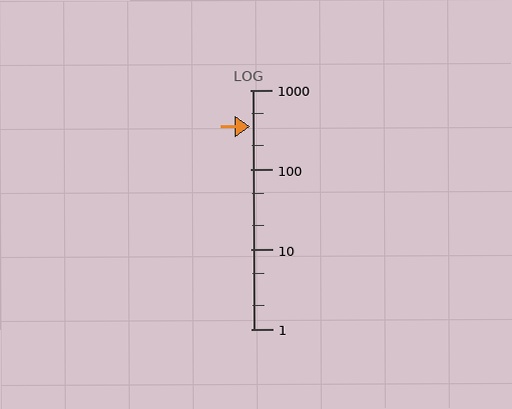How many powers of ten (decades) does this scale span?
The scale spans 3 decades, from 1 to 1000.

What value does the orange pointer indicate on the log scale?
The pointer indicates approximately 350.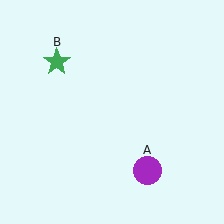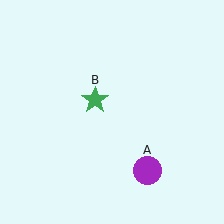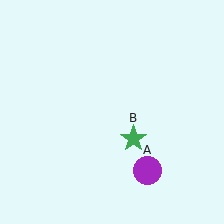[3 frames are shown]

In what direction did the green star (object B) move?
The green star (object B) moved down and to the right.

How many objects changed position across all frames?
1 object changed position: green star (object B).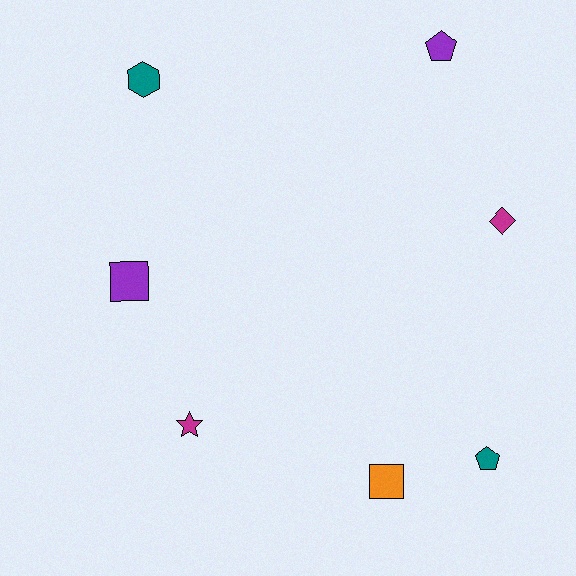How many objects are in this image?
There are 7 objects.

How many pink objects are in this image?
There are no pink objects.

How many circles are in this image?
There are no circles.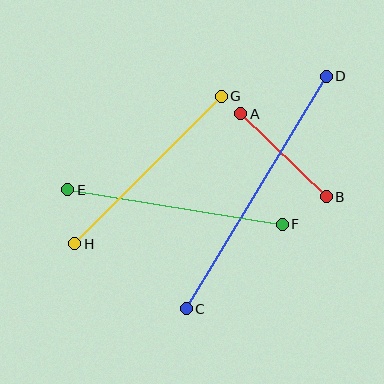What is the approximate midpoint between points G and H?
The midpoint is at approximately (148, 170) pixels.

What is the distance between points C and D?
The distance is approximately 272 pixels.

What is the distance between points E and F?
The distance is approximately 218 pixels.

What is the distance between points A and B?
The distance is approximately 119 pixels.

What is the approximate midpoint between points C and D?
The midpoint is at approximately (256, 193) pixels.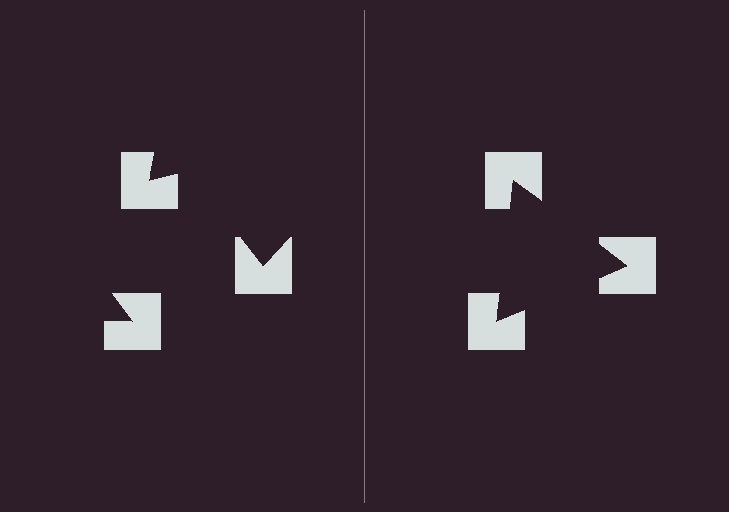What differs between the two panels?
The notched squares are positioned identically on both sides; only the wedge orientations differ. On the right they align to a triangle; on the left they are misaligned.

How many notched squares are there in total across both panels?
6 — 3 on each side.